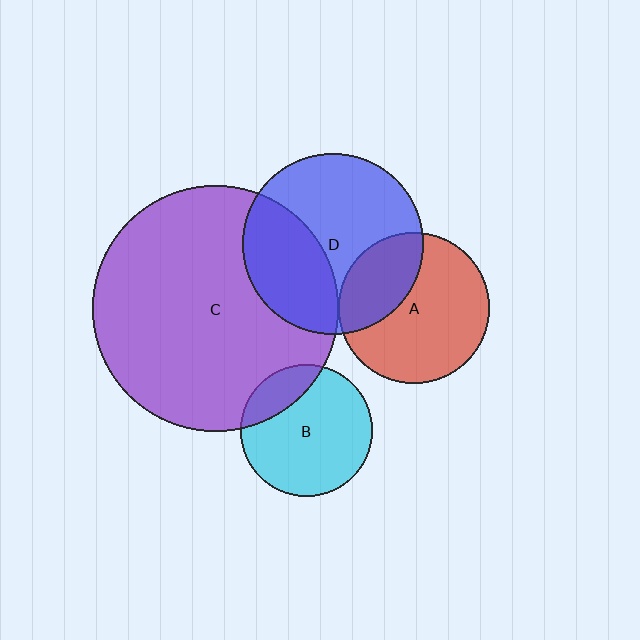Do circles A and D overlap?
Yes.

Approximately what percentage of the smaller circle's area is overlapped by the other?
Approximately 30%.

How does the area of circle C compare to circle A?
Approximately 2.7 times.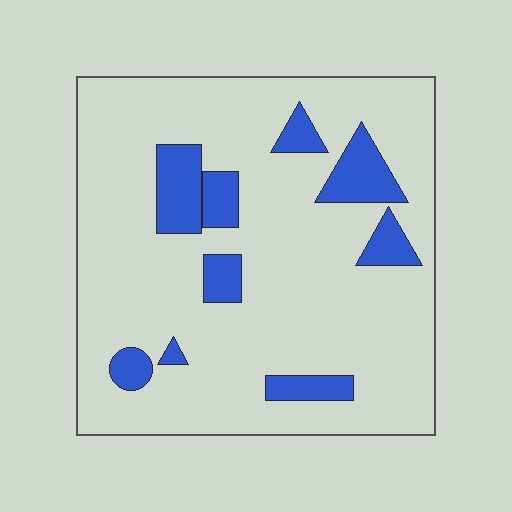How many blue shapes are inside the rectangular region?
9.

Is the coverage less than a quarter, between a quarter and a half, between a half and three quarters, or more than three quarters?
Less than a quarter.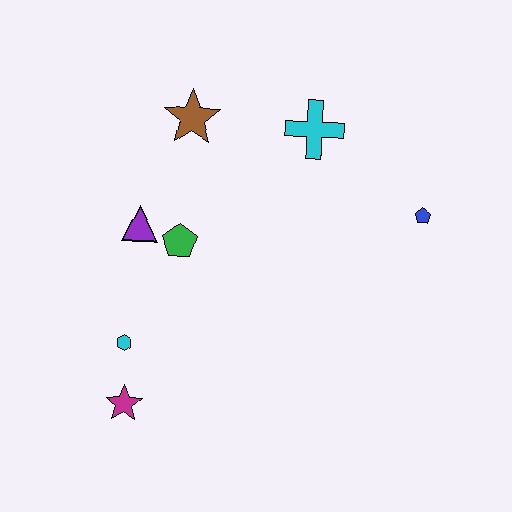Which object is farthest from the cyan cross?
The magenta star is farthest from the cyan cross.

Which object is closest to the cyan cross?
The brown star is closest to the cyan cross.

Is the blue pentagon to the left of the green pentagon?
No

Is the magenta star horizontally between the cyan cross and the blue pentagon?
No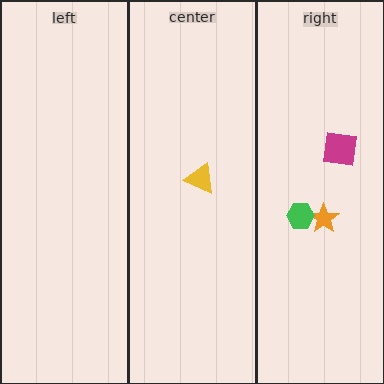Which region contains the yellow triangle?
The center region.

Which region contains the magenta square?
The right region.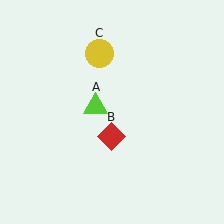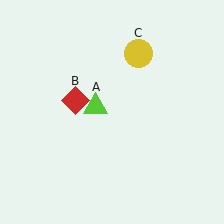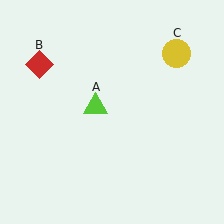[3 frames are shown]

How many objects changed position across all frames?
2 objects changed position: red diamond (object B), yellow circle (object C).